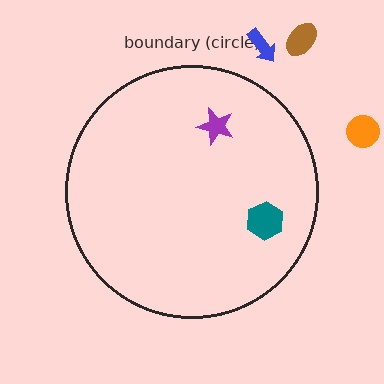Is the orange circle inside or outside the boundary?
Outside.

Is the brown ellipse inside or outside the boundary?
Outside.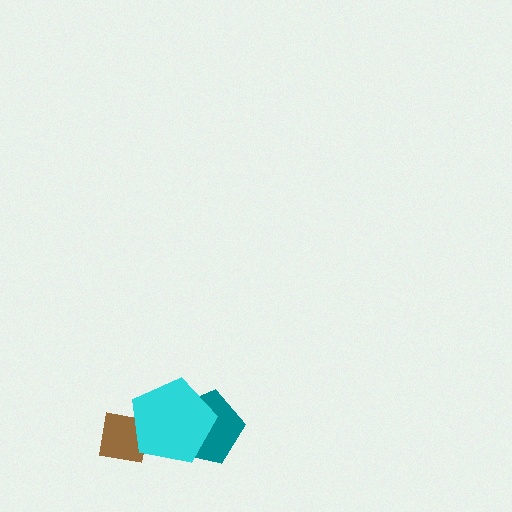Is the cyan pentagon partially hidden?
No, no other shape covers it.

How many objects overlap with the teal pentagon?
1 object overlaps with the teal pentagon.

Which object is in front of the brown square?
The cyan pentagon is in front of the brown square.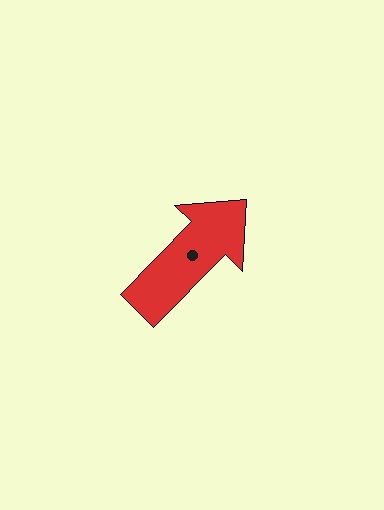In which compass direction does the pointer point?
Northeast.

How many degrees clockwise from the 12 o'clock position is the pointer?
Approximately 44 degrees.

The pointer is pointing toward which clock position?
Roughly 1 o'clock.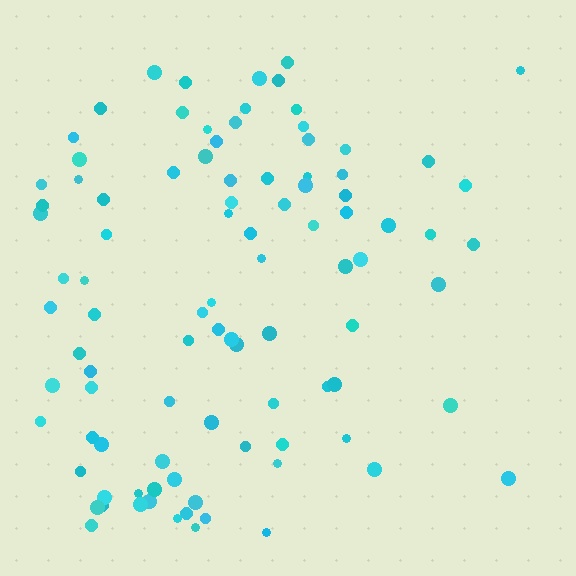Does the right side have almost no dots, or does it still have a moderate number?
Still a moderate number, just noticeably fewer than the left.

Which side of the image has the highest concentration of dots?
The left.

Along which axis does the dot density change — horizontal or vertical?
Horizontal.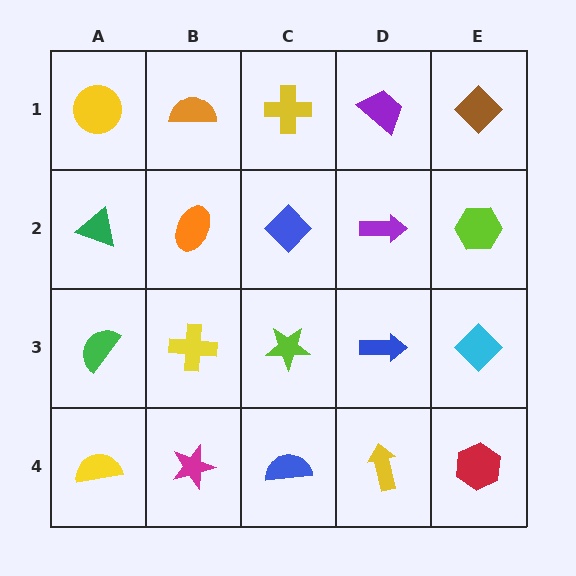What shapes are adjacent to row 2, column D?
A purple trapezoid (row 1, column D), a blue arrow (row 3, column D), a blue diamond (row 2, column C), a lime hexagon (row 2, column E).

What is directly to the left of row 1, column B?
A yellow circle.